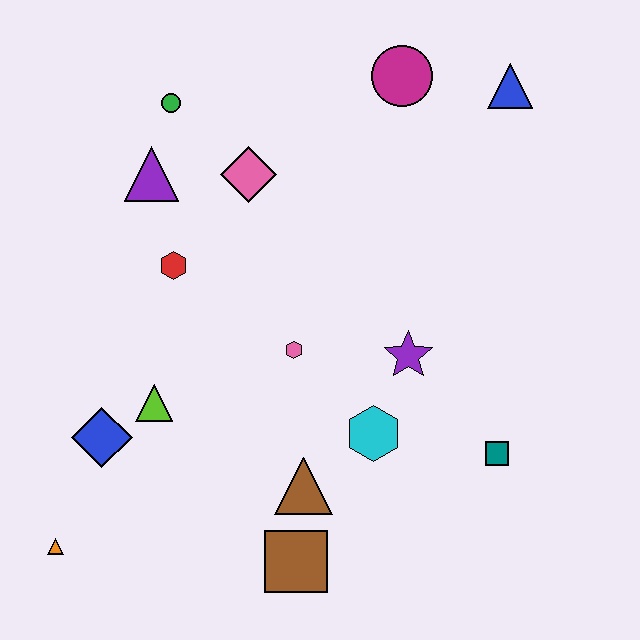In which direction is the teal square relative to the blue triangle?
The teal square is below the blue triangle.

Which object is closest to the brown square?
The brown triangle is closest to the brown square.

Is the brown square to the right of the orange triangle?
Yes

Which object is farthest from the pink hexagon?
The blue triangle is farthest from the pink hexagon.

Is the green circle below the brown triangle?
No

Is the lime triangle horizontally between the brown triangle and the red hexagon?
No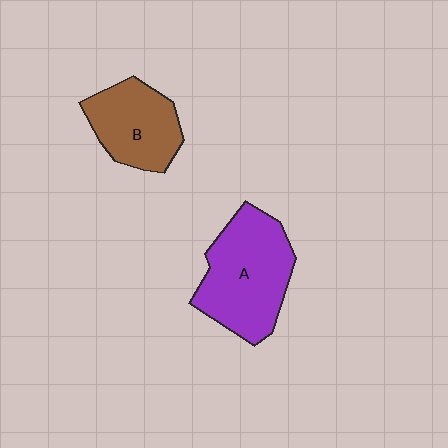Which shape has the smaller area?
Shape B (brown).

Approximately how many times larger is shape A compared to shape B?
Approximately 1.4 times.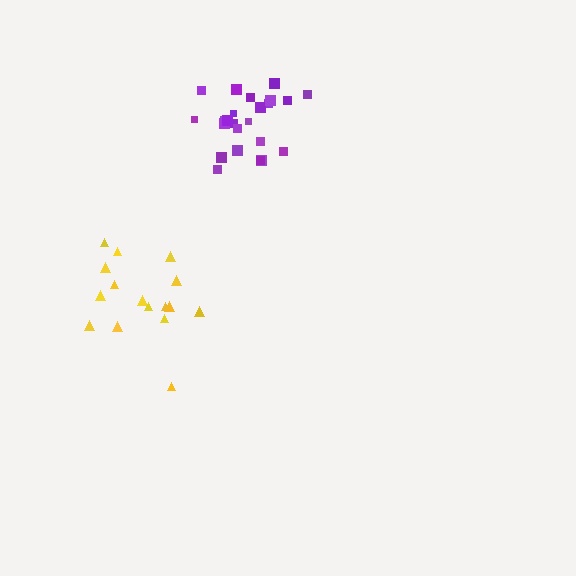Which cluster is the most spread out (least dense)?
Yellow.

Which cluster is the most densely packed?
Purple.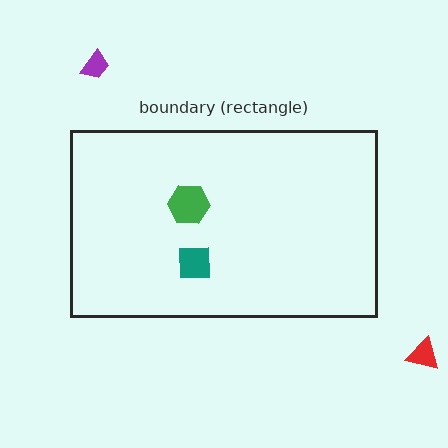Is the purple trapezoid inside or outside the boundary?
Outside.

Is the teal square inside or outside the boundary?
Inside.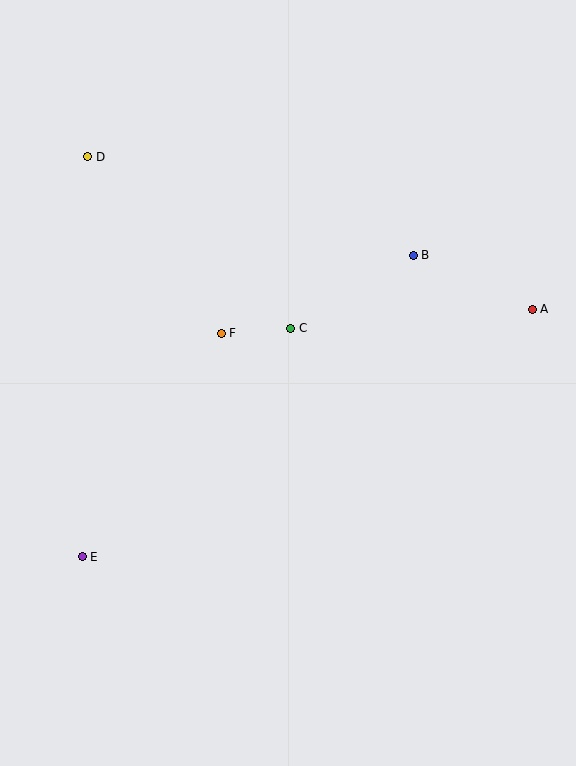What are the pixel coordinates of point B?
Point B is at (413, 255).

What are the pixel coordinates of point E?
Point E is at (82, 557).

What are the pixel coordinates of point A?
Point A is at (532, 309).